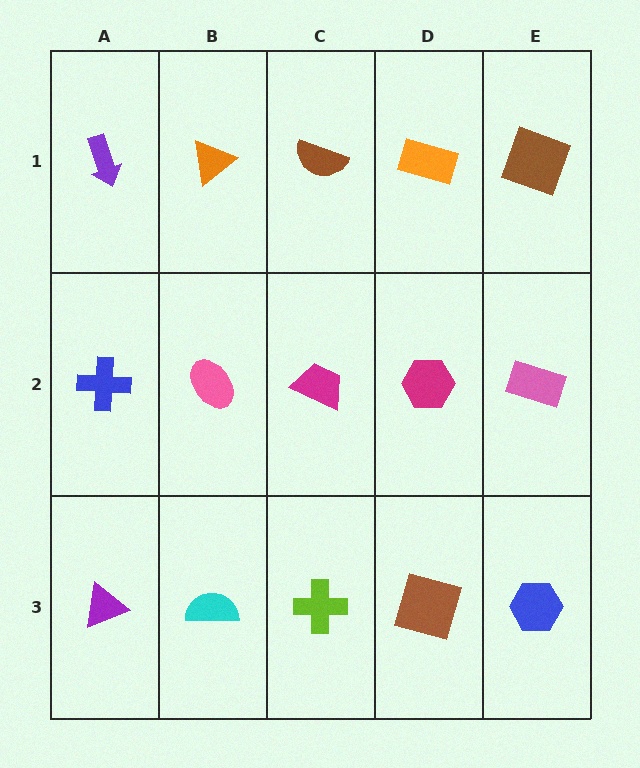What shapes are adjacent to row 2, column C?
A brown semicircle (row 1, column C), a lime cross (row 3, column C), a pink ellipse (row 2, column B), a magenta hexagon (row 2, column D).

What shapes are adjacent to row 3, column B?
A pink ellipse (row 2, column B), a purple triangle (row 3, column A), a lime cross (row 3, column C).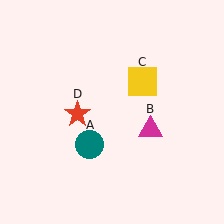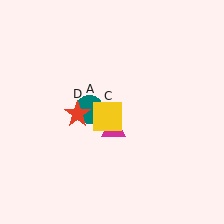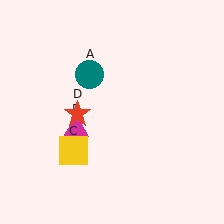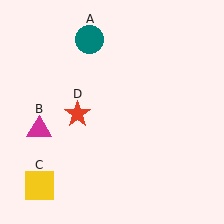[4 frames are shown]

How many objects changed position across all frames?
3 objects changed position: teal circle (object A), magenta triangle (object B), yellow square (object C).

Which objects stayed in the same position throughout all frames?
Red star (object D) remained stationary.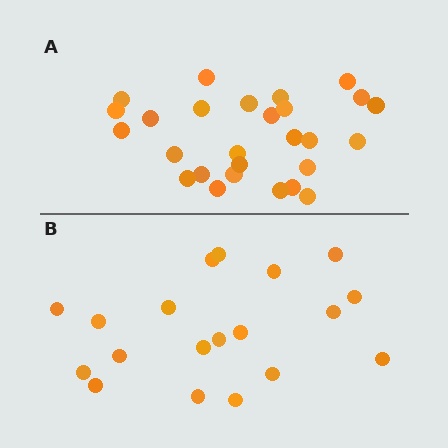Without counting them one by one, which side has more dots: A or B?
Region A (the top region) has more dots.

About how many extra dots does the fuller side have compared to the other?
Region A has roughly 8 or so more dots than region B.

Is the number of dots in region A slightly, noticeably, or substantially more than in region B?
Region A has noticeably more, but not dramatically so. The ratio is roughly 1.4 to 1.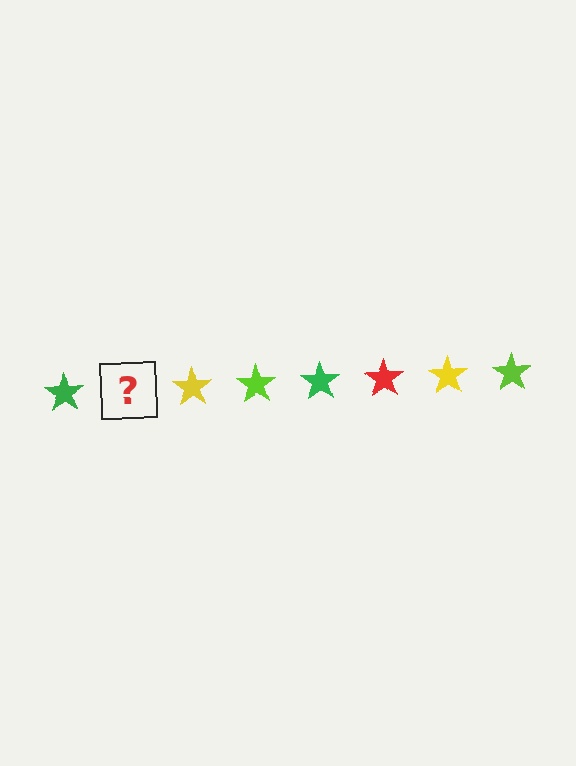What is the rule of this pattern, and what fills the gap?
The rule is that the pattern cycles through green, red, yellow, lime stars. The gap should be filled with a red star.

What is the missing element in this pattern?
The missing element is a red star.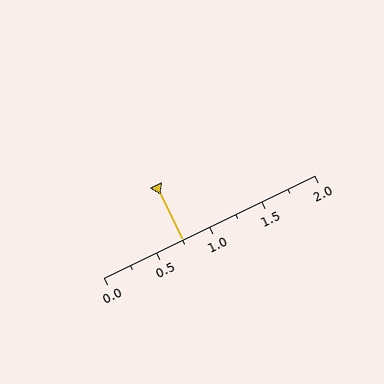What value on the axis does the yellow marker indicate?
The marker indicates approximately 0.75.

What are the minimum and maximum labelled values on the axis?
The axis runs from 0.0 to 2.0.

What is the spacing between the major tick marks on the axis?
The major ticks are spaced 0.5 apart.